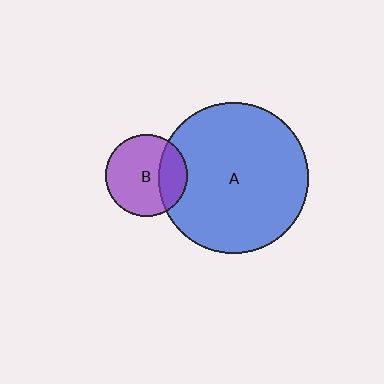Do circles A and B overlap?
Yes.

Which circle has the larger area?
Circle A (blue).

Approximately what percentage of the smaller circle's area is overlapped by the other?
Approximately 25%.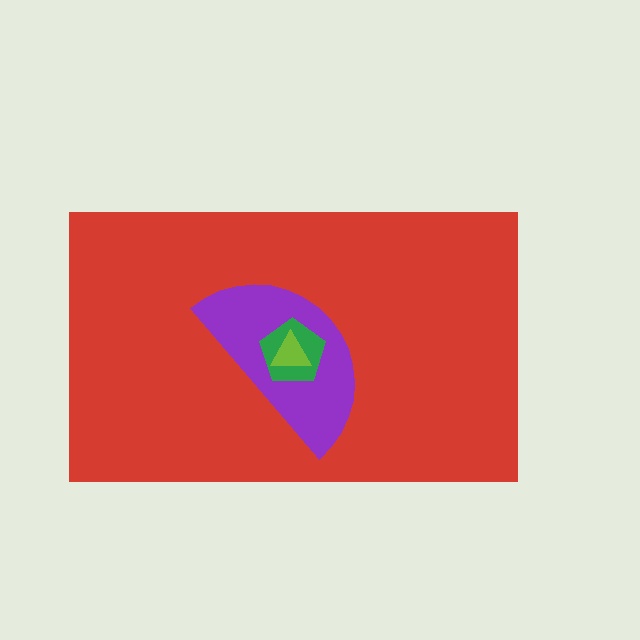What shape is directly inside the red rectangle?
The purple semicircle.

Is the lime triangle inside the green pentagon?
Yes.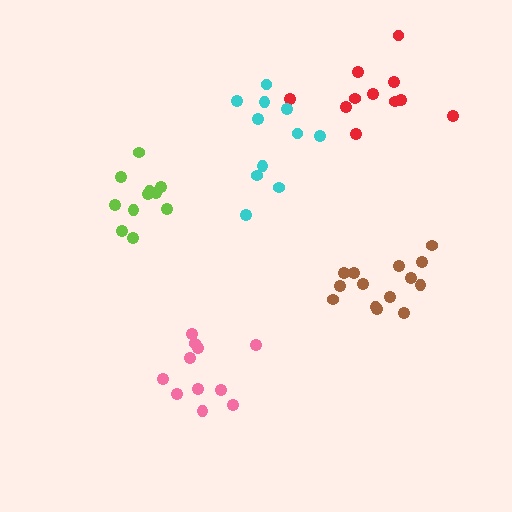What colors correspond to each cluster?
The clusters are colored: red, lime, pink, brown, cyan.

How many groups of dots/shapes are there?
There are 5 groups.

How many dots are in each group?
Group 1: 11 dots, Group 2: 11 dots, Group 3: 11 dots, Group 4: 14 dots, Group 5: 11 dots (58 total).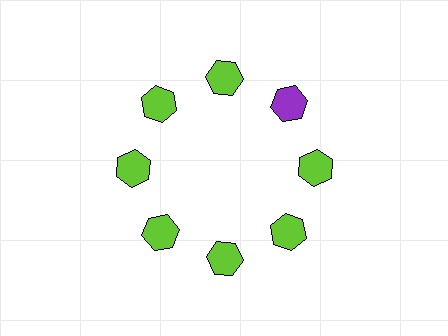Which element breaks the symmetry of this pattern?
The purple hexagon at roughly the 2 o'clock position breaks the symmetry. All other shapes are lime hexagons.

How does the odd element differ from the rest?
It has a different color: purple instead of lime.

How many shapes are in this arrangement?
There are 8 shapes arranged in a ring pattern.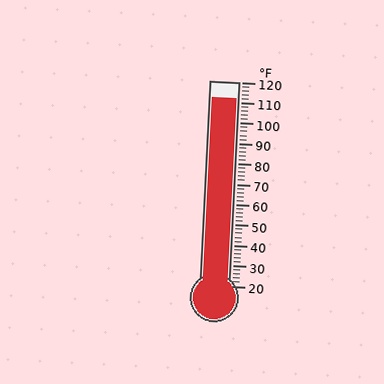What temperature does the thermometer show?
The thermometer shows approximately 112°F.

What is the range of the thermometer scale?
The thermometer scale ranges from 20°F to 120°F.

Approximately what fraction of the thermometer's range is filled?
The thermometer is filled to approximately 90% of its range.